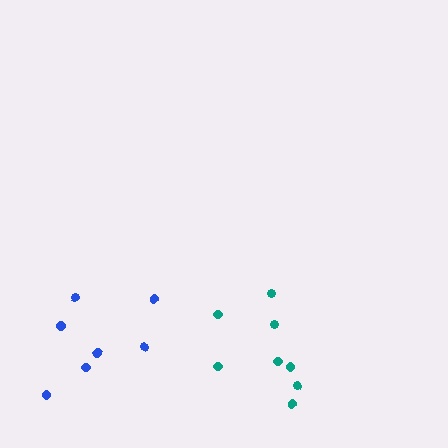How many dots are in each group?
Group 1: 7 dots, Group 2: 8 dots (15 total).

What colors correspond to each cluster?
The clusters are colored: blue, teal.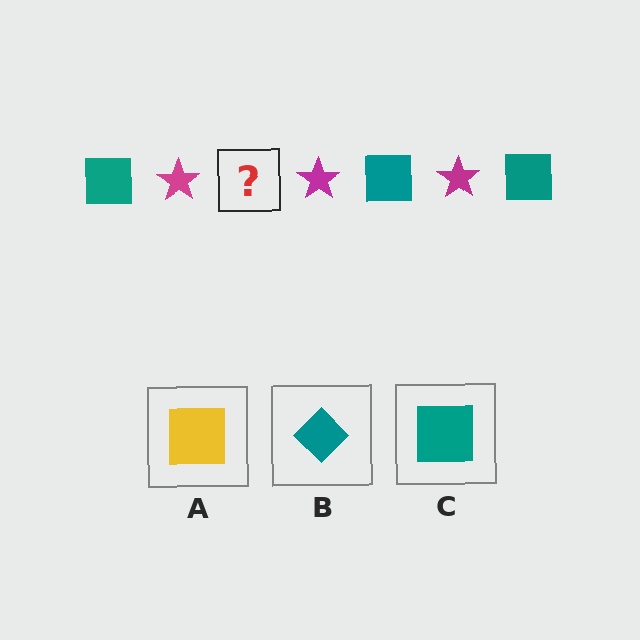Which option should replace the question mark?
Option C.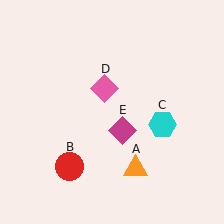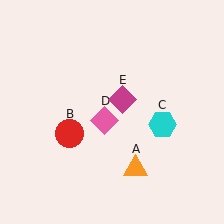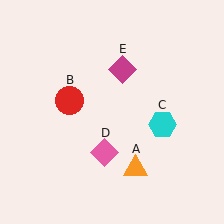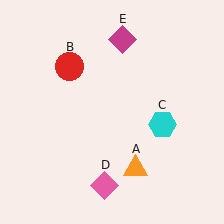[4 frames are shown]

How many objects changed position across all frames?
3 objects changed position: red circle (object B), pink diamond (object D), magenta diamond (object E).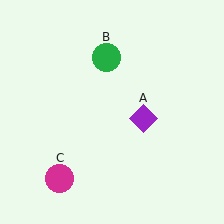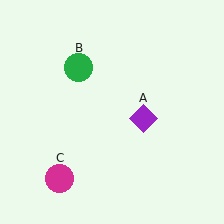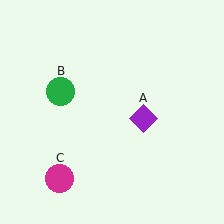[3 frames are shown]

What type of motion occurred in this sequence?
The green circle (object B) rotated counterclockwise around the center of the scene.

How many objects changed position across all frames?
1 object changed position: green circle (object B).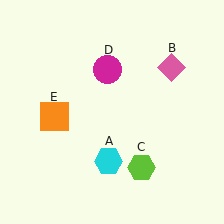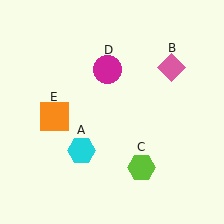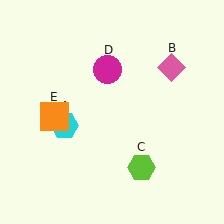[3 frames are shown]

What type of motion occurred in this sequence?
The cyan hexagon (object A) rotated clockwise around the center of the scene.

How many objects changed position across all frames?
1 object changed position: cyan hexagon (object A).